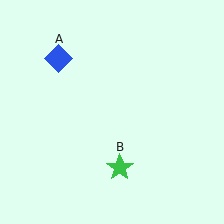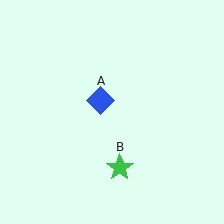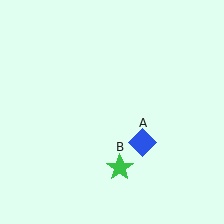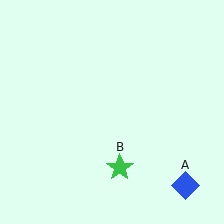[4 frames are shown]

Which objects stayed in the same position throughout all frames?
Green star (object B) remained stationary.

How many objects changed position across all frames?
1 object changed position: blue diamond (object A).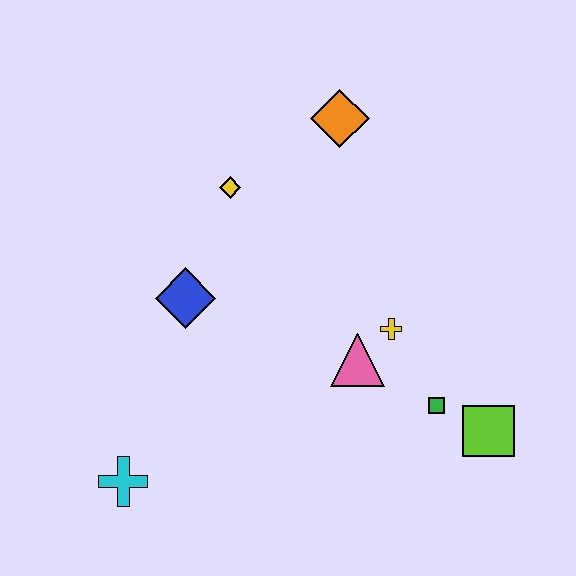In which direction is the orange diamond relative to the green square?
The orange diamond is above the green square.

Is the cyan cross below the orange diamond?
Yes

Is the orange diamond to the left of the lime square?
Yes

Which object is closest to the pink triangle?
The yellow cross is closest to the pink triangle.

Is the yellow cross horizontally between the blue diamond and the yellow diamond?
No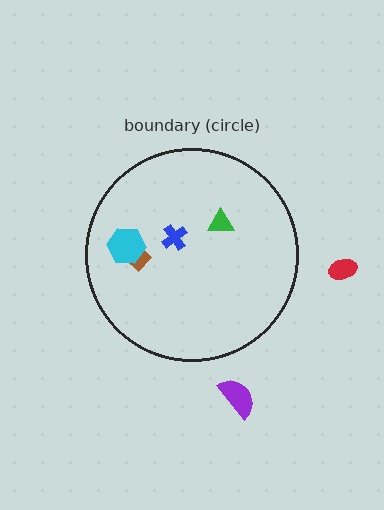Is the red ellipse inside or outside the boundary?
Outside.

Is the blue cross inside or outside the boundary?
Inside.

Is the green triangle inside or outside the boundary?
Inside.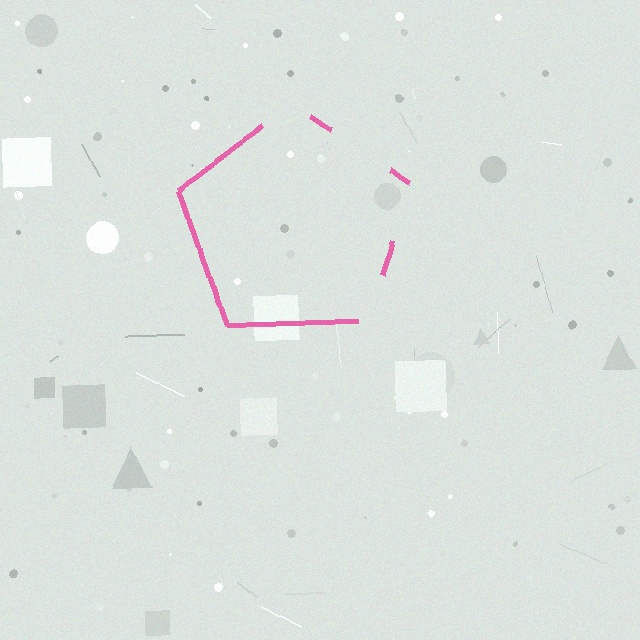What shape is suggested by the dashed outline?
The dashed outline suggests a pentagon.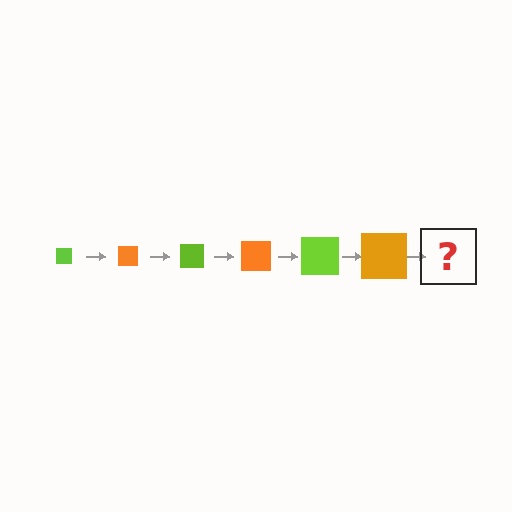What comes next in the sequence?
The next element should be a lime square, larger than the previous one.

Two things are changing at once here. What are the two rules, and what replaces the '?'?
The two rules are that the square grows larger each step and the color cycles through lime and orange. The '?' should be a lime square, larger than the previous one.